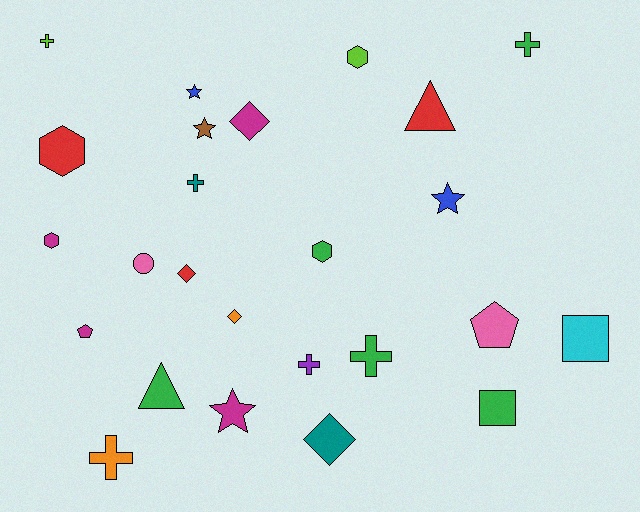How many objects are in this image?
There are 25 objects.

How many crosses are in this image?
There are 6 crosses.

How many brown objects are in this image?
There is 1 brown object.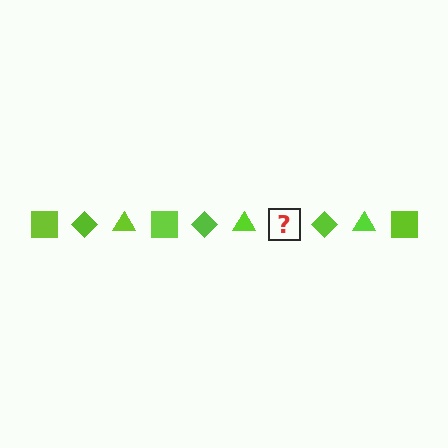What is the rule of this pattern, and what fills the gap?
The rule is that the pattern cycles through square, diamond, triangle shapes in lime. The gap should be filled with a lime square.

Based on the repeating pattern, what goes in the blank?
The blank should be a lime square.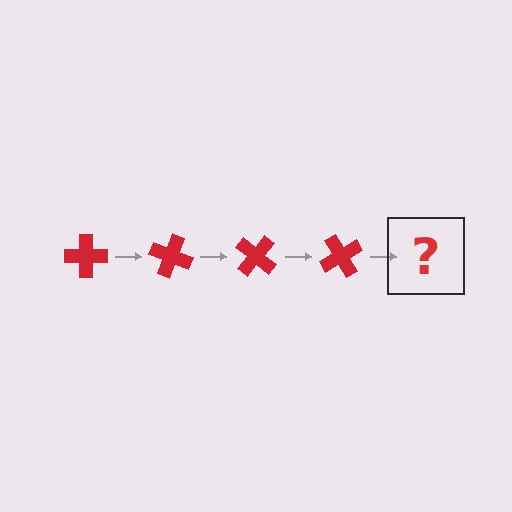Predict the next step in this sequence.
The next step is a red cross rotated 80 degrees.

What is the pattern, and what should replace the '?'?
The pattern is that the cross rotates 20 degrees each step. The '?' should be a red cross rotated 80 degrees.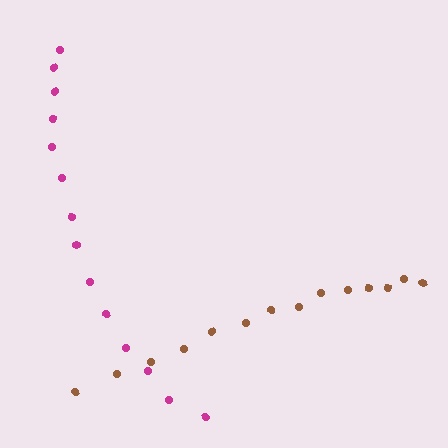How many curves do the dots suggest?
There are 2 distinct paths.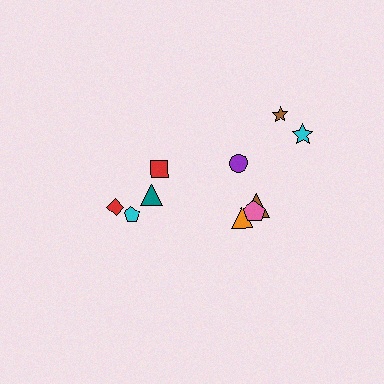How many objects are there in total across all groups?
There are 10 objects.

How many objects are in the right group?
There are 6 objects.